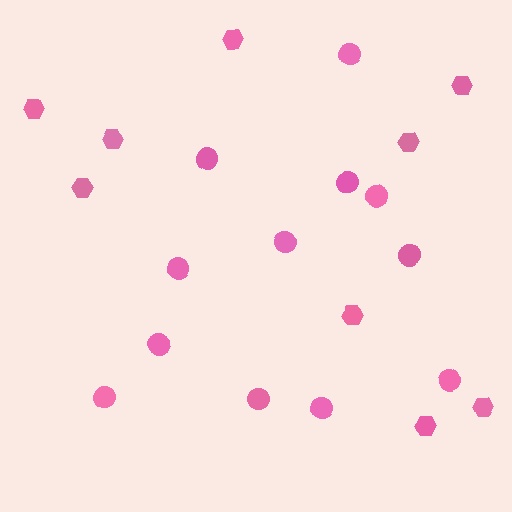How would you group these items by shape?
There are 2 groups: one group of hexagons (9) and one group of circles (12).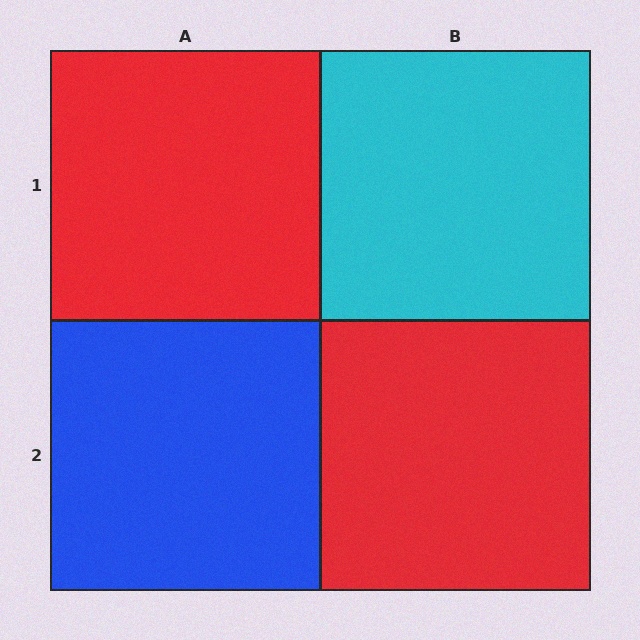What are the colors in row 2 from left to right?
Blue, red.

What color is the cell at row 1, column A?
Red.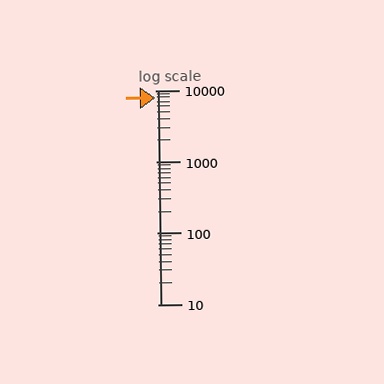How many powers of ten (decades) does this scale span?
The scale spans 3 decades, from 10 to 10000.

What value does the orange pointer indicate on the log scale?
The pointer indicates approximately 7900.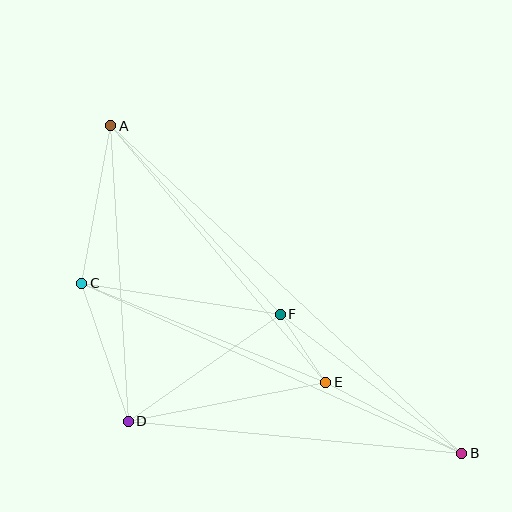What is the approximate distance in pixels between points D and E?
The distance between D and E is approximately 201 pixels.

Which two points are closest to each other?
Points E and F are closest to each other.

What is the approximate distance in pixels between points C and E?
The distance between C and E is approximately 263 pixels.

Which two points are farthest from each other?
Points A and B are farthest from each other.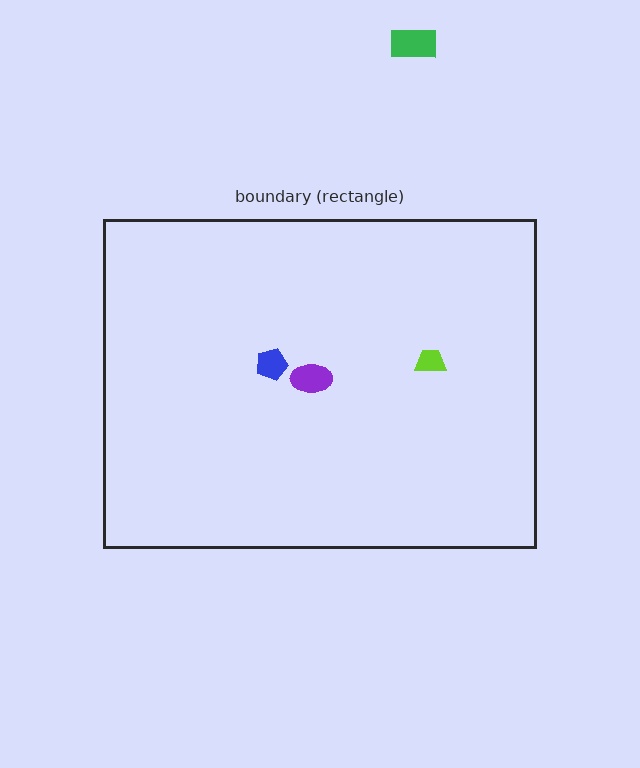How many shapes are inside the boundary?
3 inside, 1 outside.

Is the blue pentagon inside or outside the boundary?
Inside.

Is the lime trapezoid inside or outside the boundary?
Inside.